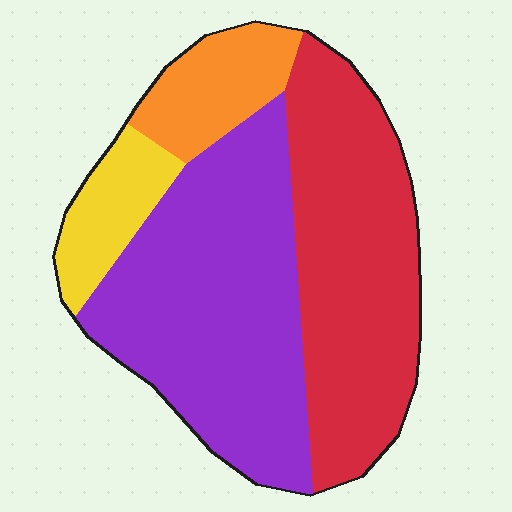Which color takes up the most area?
Purple, at roughly 45%.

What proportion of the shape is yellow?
Yellow takes up about one tenth (1/10) of the shape.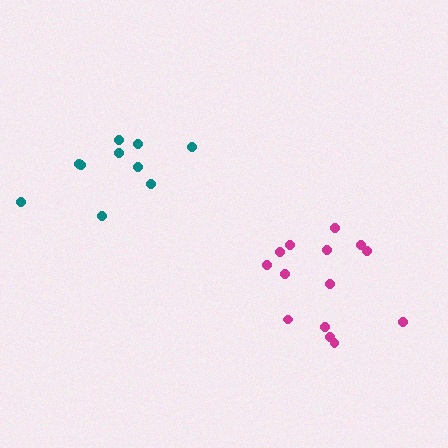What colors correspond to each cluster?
The clusters are colored: magenta, teal.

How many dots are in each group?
Group 1: 14 dots, Group 2: 10 dots (24 total).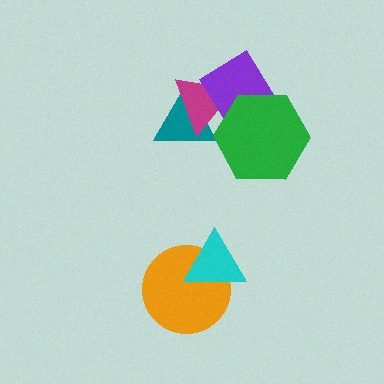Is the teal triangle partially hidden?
Yes, it is partially covered by another shape.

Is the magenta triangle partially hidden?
Yes, it is partially covered by another shape.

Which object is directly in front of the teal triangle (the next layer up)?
The magenta triangle is directly in front of the teal triangle.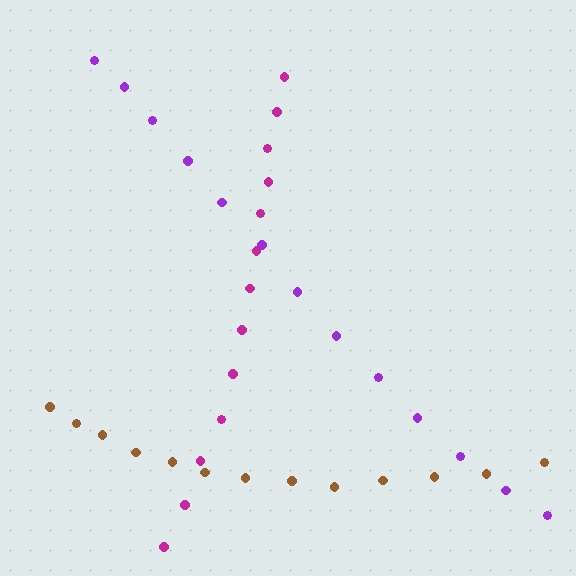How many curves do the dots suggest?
There are 3 distinct paths.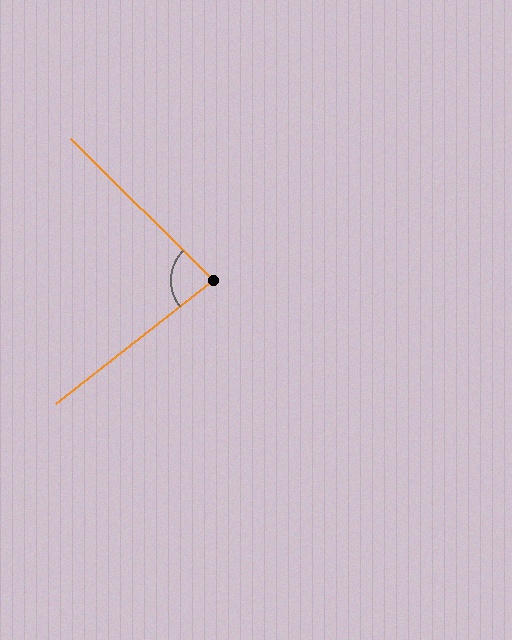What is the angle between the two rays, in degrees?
Approximately 83 degrees.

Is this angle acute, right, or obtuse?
It is acute.